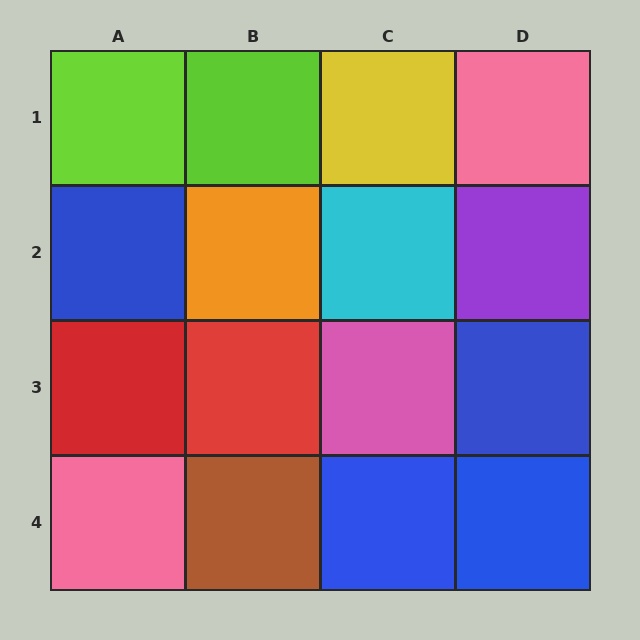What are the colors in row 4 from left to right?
Pink, brown, blue, blue.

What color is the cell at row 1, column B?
Lime.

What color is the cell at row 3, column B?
Red.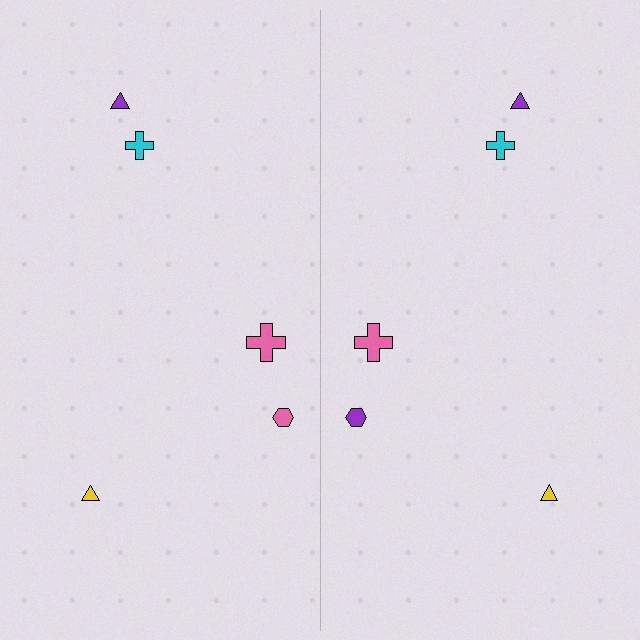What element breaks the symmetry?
The purple hexagon on the right side breaks the symmetry — its mirror counterpart is pink.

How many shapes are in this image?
There are 10 shapes in this image.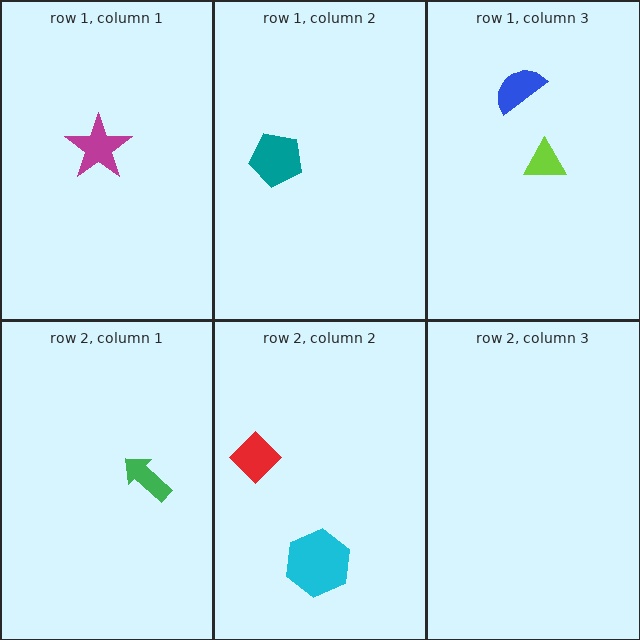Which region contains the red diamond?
The row 2, column 2 region.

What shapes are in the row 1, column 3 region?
The lime triangle, the blue semicircle.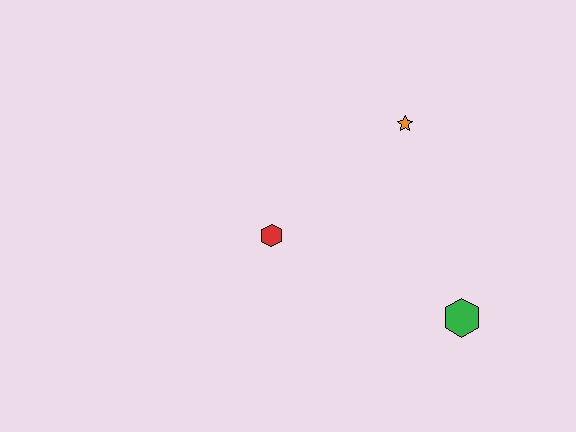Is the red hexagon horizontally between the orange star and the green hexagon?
No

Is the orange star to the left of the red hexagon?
No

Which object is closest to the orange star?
The red hexagon is closest to the orange star.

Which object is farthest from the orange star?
The green hexagon is farthest from the orange star.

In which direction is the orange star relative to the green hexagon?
The orange star is above the green hexagon.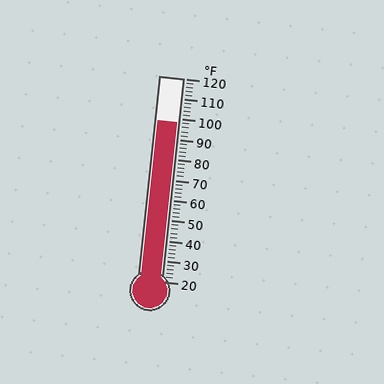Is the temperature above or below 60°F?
The temperature is above 60°F.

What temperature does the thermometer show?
The thermometer shows approximately 98°F.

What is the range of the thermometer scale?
The thermometer scale ranges from 20°F to 120°F.